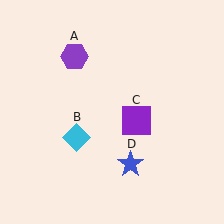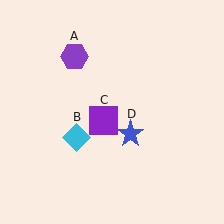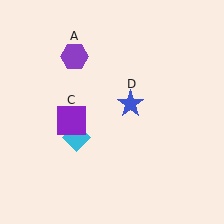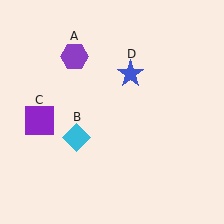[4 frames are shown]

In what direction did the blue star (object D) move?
The blue star (object D) moved up.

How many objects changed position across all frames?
2 objects changed position: purple square (object C), blue star (object D).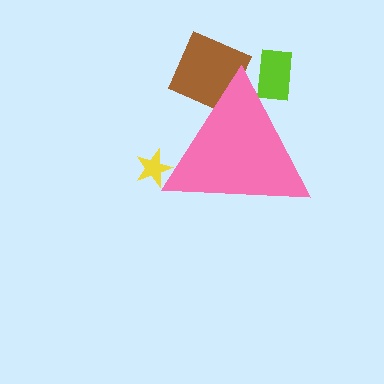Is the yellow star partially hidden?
Yes, the yellow star is partially hidden behind the pink triangle.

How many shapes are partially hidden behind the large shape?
3 shapes are partially hidden.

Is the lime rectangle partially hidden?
Yes, the lime rectangle is partially hidden behind the pink triangle.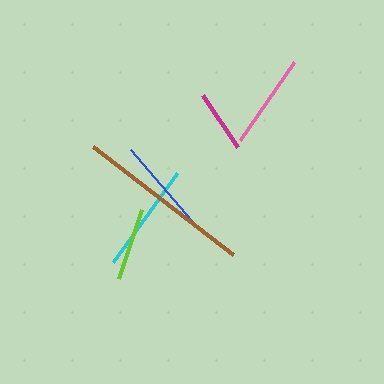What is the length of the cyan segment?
The cyan segment is approximately 110 pixels long.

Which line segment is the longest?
The brown line is the longest at approximately 176 pixels.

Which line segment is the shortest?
The magenta line is the shortest at approximately 63 pixels.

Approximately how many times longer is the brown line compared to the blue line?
The brown line is approximately 1.9 times the length of the blue line.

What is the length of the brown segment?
The brown segment is approximately 176 pixels long.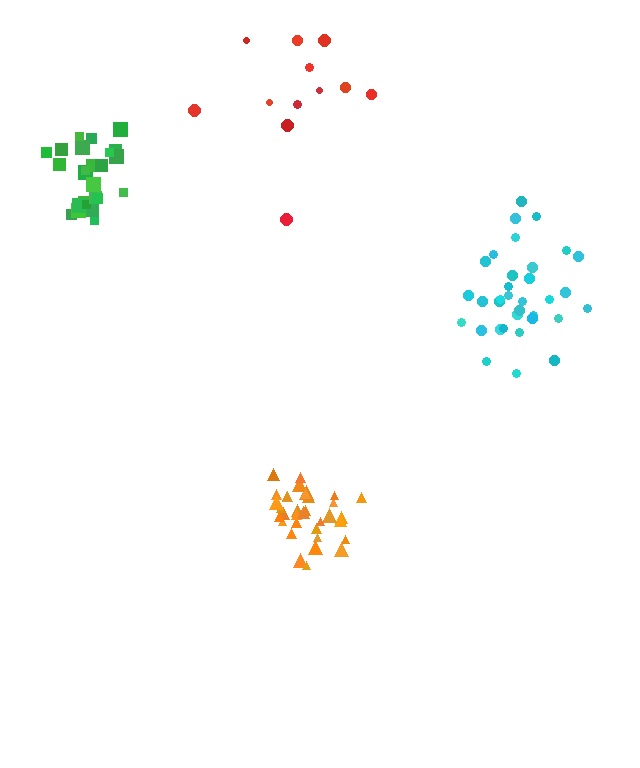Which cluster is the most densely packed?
Orange.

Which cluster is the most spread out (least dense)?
Red.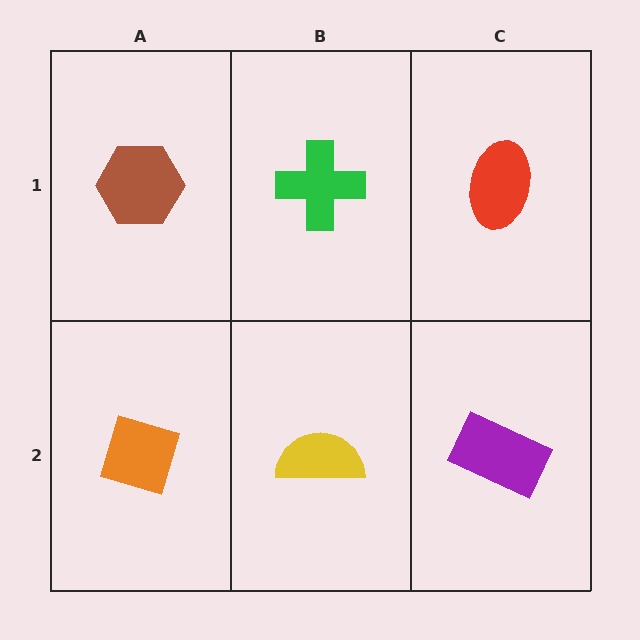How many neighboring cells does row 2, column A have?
2.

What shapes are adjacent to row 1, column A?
An orange diamond (row 2, column A), a green cross (row 1, column B).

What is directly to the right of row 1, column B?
A red ellipse.